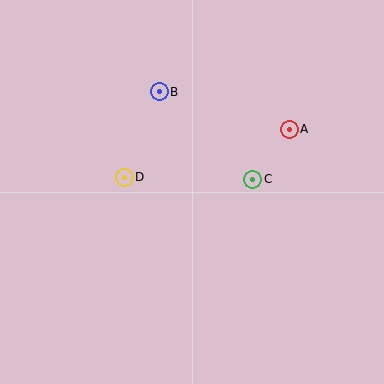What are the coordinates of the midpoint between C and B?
The midpoint between C and B is at (206, 135).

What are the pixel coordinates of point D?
Point D is at (124, 177).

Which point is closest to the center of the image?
Point C at (253, 179) is closest to the center.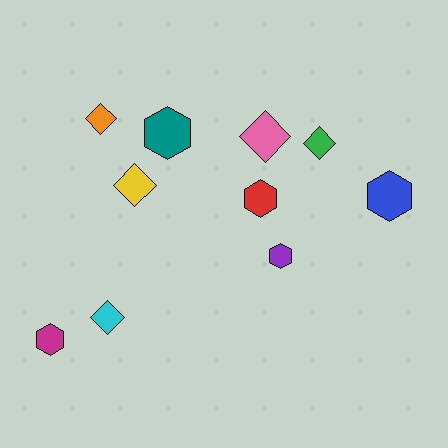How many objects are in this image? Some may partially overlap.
There are 10 objects.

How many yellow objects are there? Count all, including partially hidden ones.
There is 1 yellow object.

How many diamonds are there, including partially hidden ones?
There are 5 diamonds.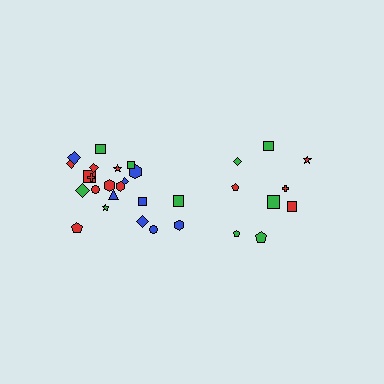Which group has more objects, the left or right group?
The left group.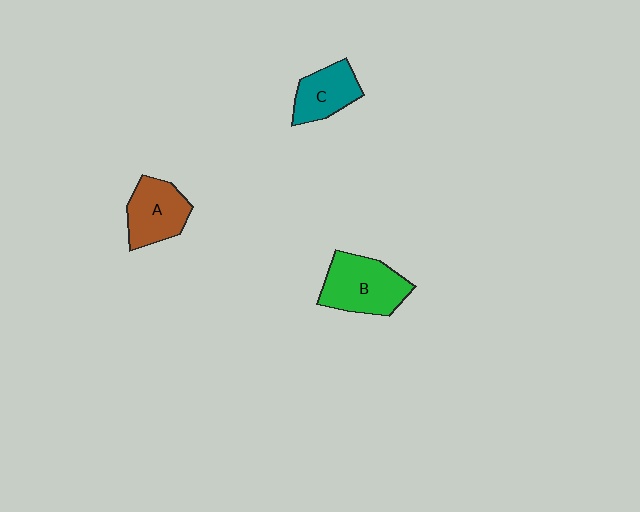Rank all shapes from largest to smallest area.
From largest to smallest: B (green), A (brown), C (teal).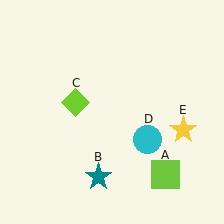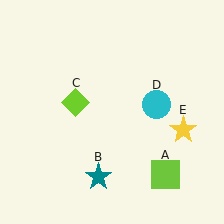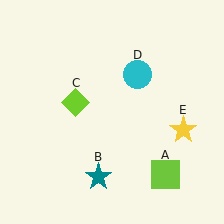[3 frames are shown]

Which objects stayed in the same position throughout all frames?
Lime square (object A) and teal star (object B) and lime diamond (object C) and yellow star (object E) remained stationary.